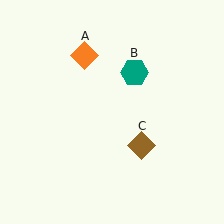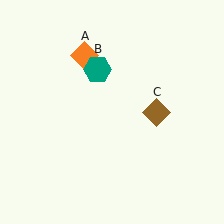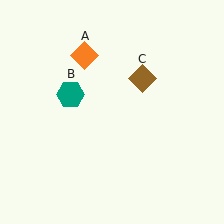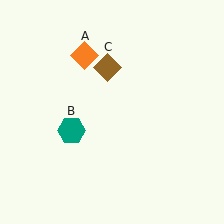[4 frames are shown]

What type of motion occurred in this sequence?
The teal hexagon (object B), brown diamond (object C) rotated counterclockwise around the center of the scene.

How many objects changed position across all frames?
2 objects changed position: teal hexagon (object B), brown diamond (object C).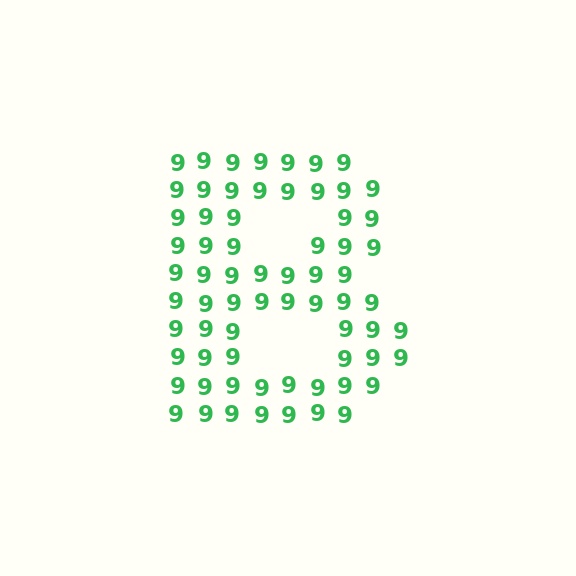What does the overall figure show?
The overall figure shows the letter B.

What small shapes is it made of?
It is made of small digit 9's.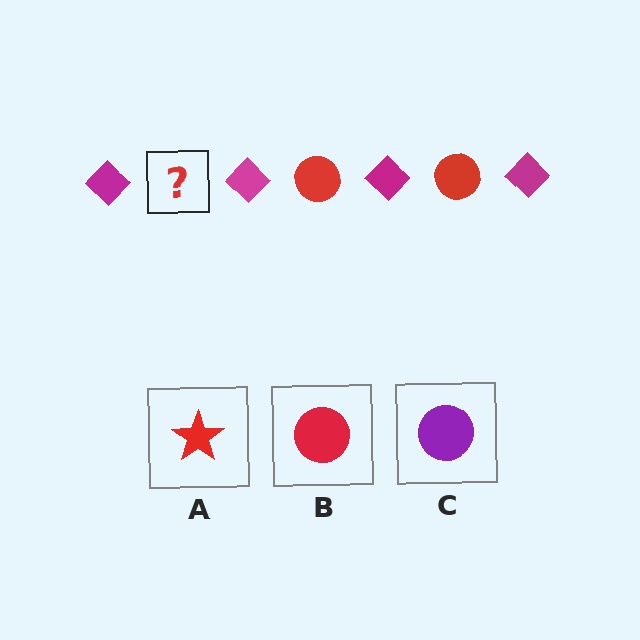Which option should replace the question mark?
Option B.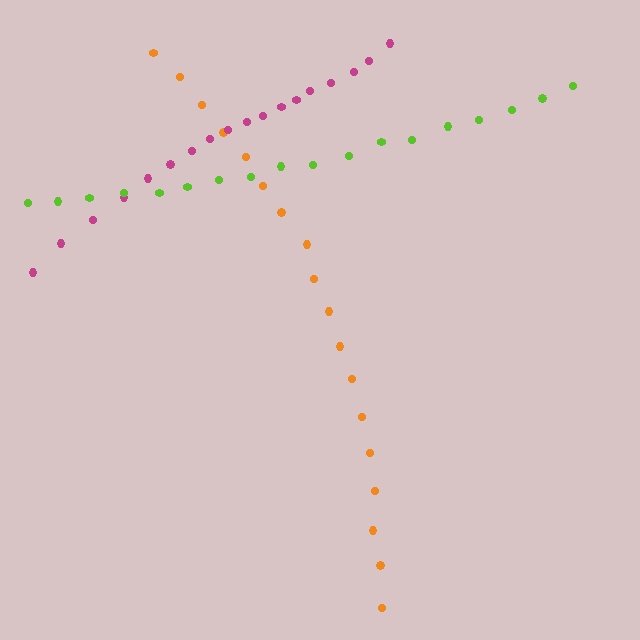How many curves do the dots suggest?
There are 3 distinct paths.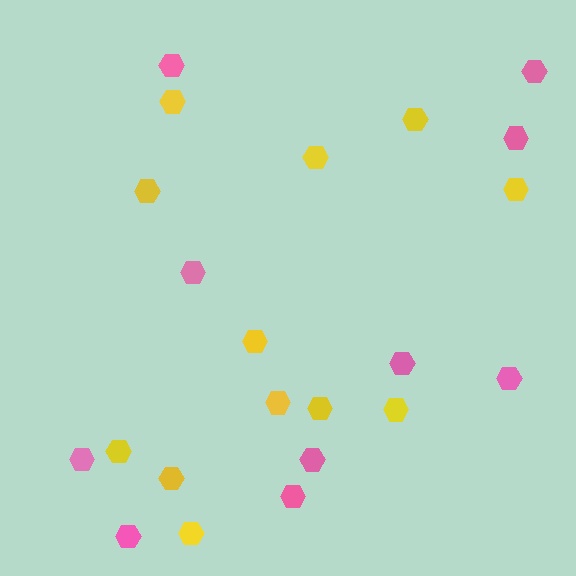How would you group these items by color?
There are 2 groups: one group of pink hexagons (10) and one group of yellow hexagons (12).